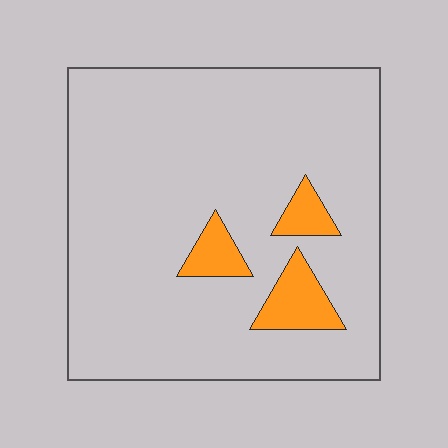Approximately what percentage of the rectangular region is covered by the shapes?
Approximately 10%.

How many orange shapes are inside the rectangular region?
3.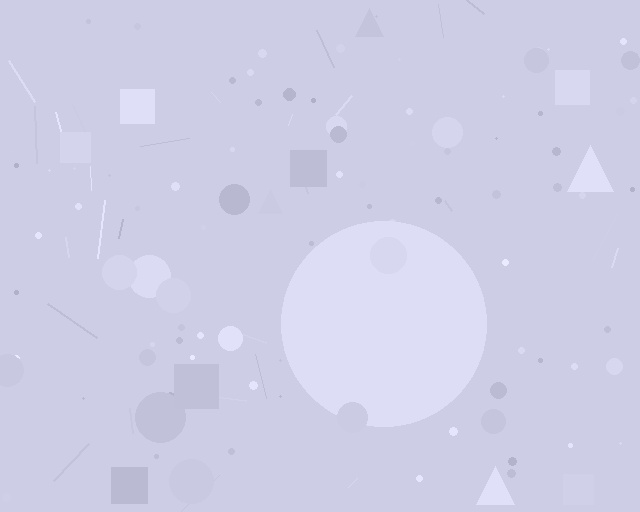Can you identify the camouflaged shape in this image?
The camouflaged shape is a circle.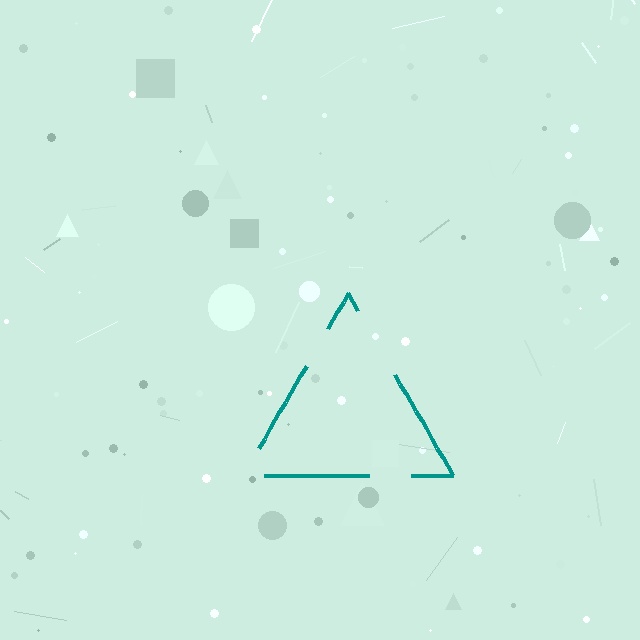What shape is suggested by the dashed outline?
The dashed outline suggests a triangle.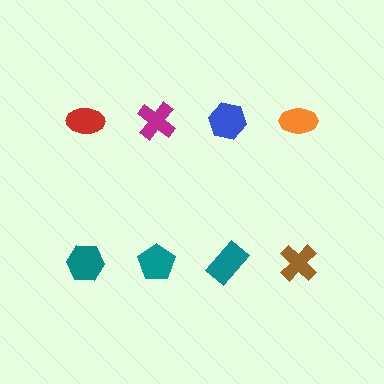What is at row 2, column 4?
A brown cross.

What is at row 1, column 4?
An orange ellipse.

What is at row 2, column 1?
A teal hexagon.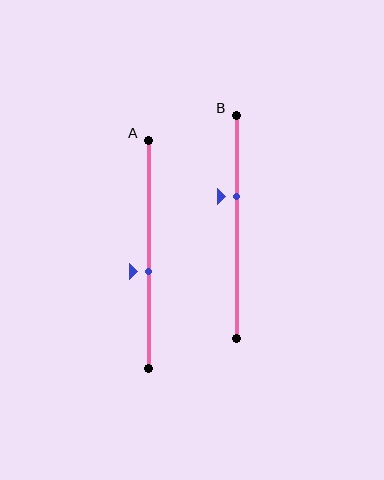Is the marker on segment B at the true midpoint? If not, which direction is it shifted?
No, the marker on segment B is shifted upward by about 13% of the segment length.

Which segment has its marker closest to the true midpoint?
Segment A has its marker closest to the true midpoint.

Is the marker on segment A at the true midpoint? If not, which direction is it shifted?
No, the marker on segment A is shifted downward by about 7% of the segment length.